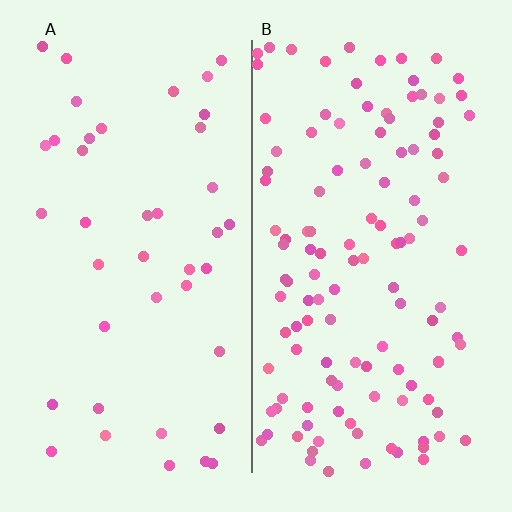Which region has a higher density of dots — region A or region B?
B (the right).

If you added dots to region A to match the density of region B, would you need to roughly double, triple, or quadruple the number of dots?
Approximately triple.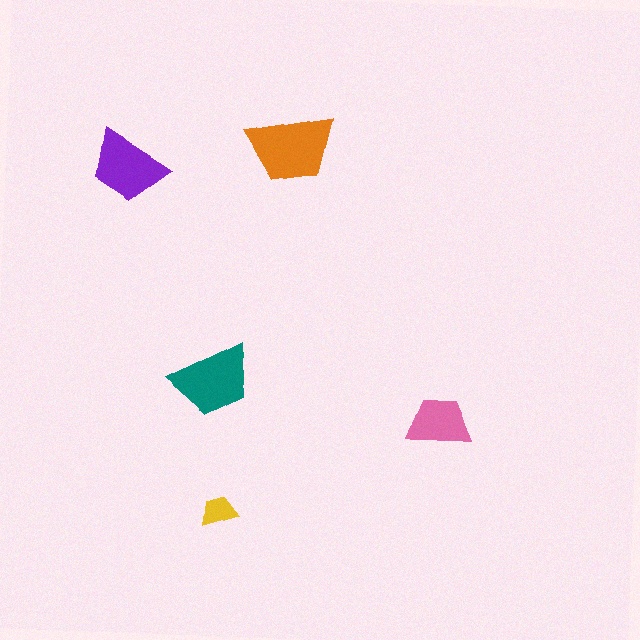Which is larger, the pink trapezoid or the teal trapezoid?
The teal one.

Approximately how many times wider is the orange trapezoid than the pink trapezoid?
About 1.5 times wider.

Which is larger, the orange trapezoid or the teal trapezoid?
The orange one.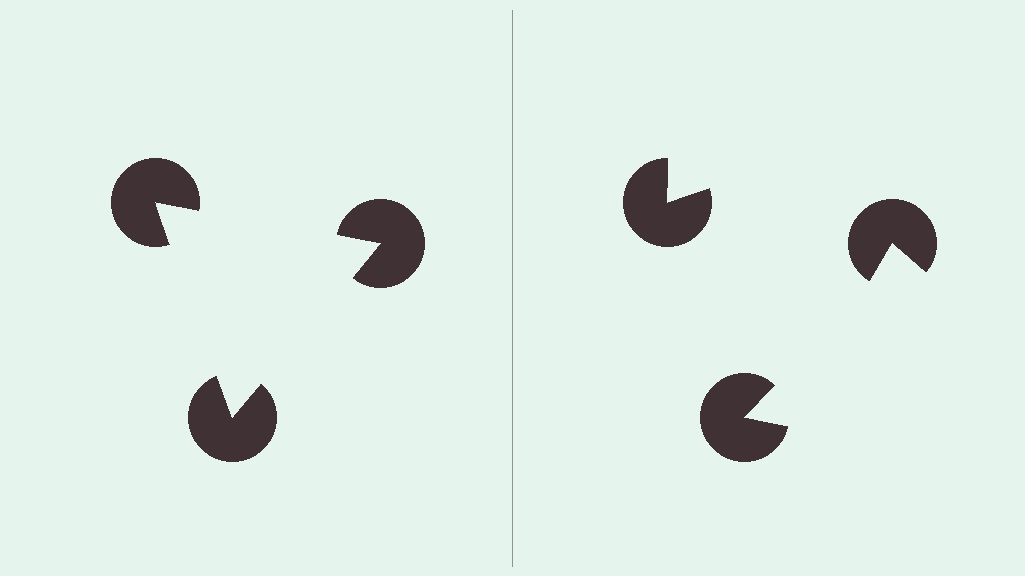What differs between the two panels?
The pac-man discs are positioned identically on both sides; only the wedge orientations differ. On the left they align to a triangle; on the right they are misaligned.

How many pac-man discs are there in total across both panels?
6 — 3 on each side.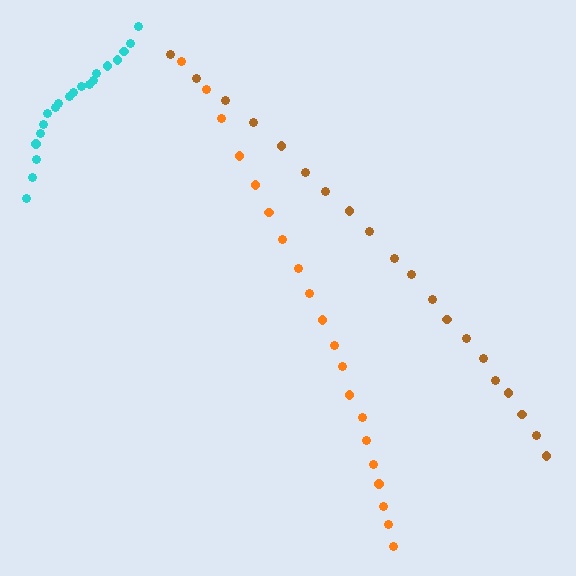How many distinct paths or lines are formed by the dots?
There are 3 distinct paths.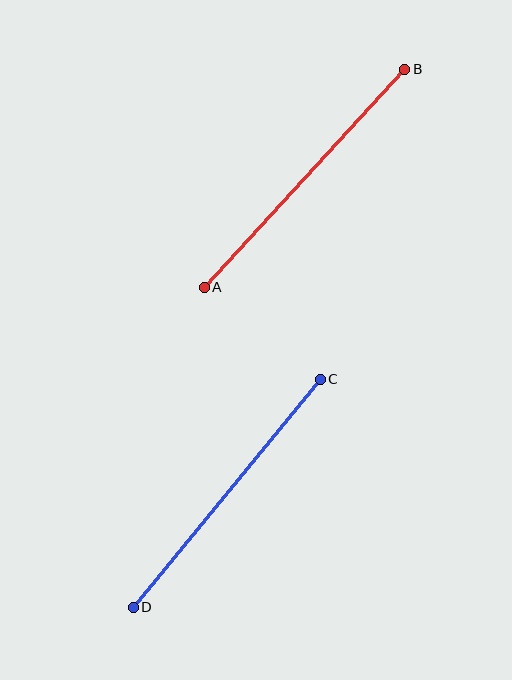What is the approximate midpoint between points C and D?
The midpoint is at approximately (227, 493) pixels.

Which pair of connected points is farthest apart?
Points A and B are farthest apart.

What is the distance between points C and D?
The distance is approximately 295 pixels.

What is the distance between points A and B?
The distance is approximately 296 pixels.